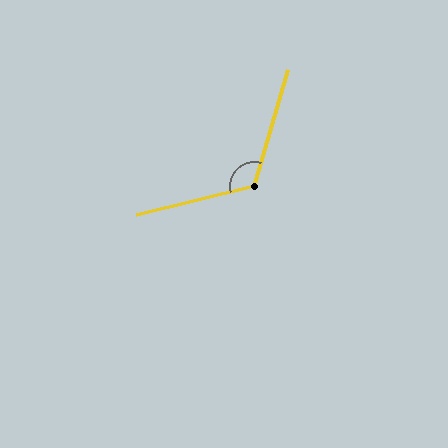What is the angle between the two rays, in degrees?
Approximately 120 degrees.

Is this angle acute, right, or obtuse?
It is obtuse.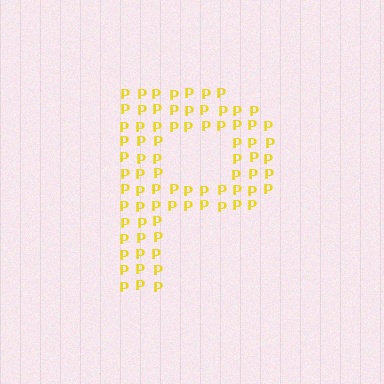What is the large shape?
The large shape is the letter P.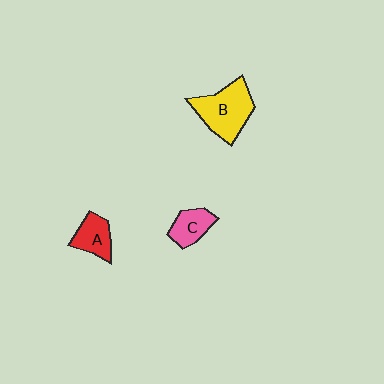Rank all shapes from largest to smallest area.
From largest to smallest: B (yellow), A (red), C (pink).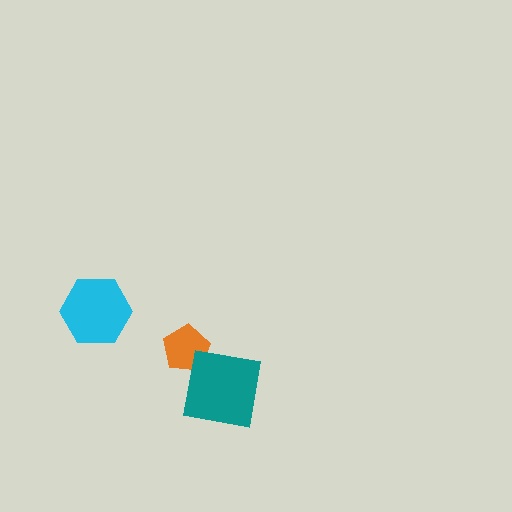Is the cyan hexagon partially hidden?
No, no other shape covers it.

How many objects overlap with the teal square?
1 object overlaps with the teal square.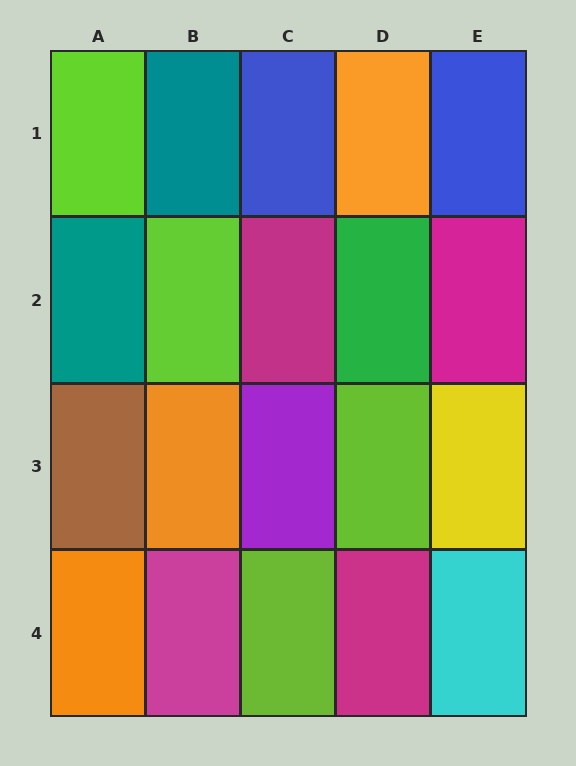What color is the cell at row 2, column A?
Teal.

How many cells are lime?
4 cells are lime.